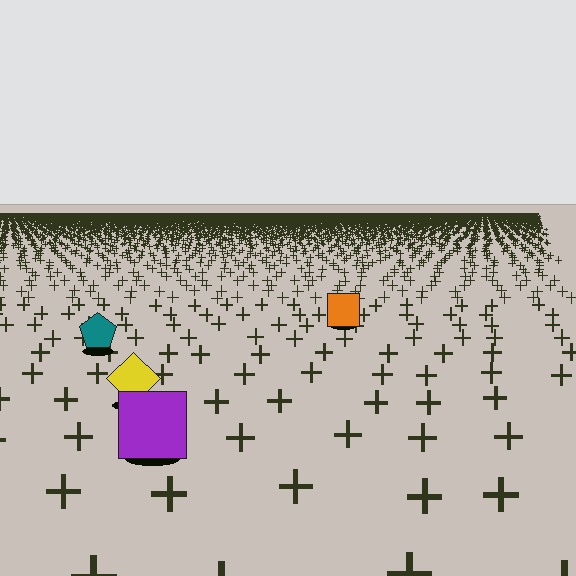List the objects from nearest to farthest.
From nearest to farthest: the purple square, the yellow diamond, the teal pentagon, the orange square.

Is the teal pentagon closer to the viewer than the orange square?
Yes. The teal pentagon is closer — you can tell from the texture gradient: the ground texture is coarser near it.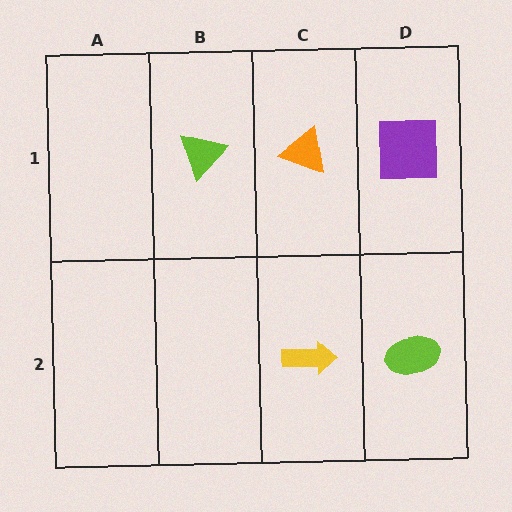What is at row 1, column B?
A lime triangle.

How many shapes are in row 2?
2 shapes.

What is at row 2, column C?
A yellow arrow.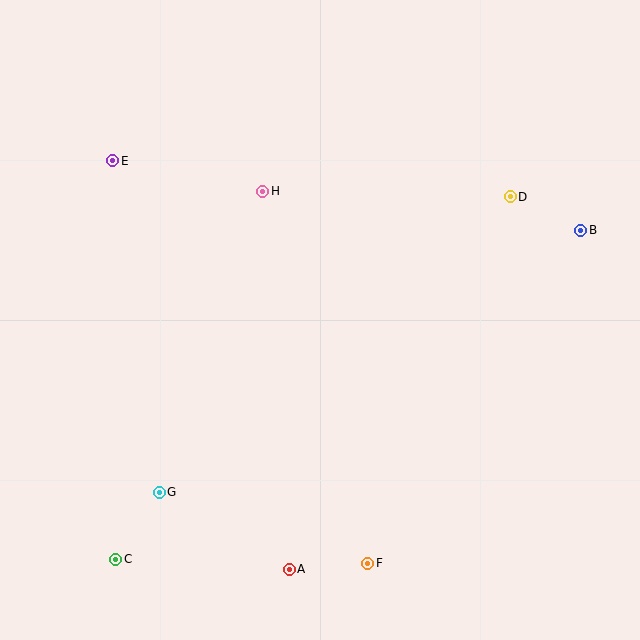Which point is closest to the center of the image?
Point H at (263, 191) is closest to the center.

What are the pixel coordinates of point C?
Point C is at (116, 559).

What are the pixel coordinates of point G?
Point G is at (159, 492).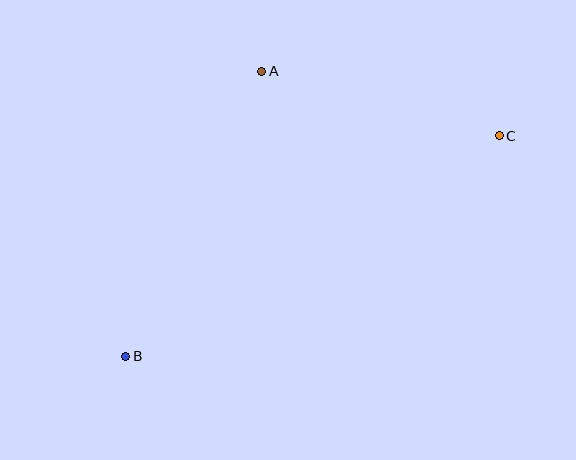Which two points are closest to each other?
Points A and C are closest to each other.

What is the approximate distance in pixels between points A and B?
The distance between A and B is approximately 316 pixels.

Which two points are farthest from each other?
Points B and C are farthest from each other.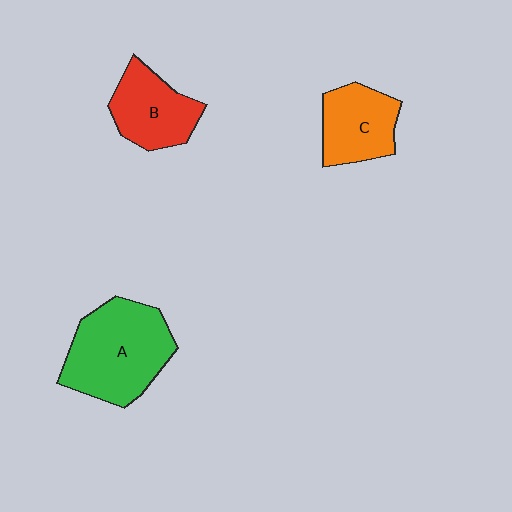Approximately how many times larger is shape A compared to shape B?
Approximately 1.6 times.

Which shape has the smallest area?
Shape C (orange).